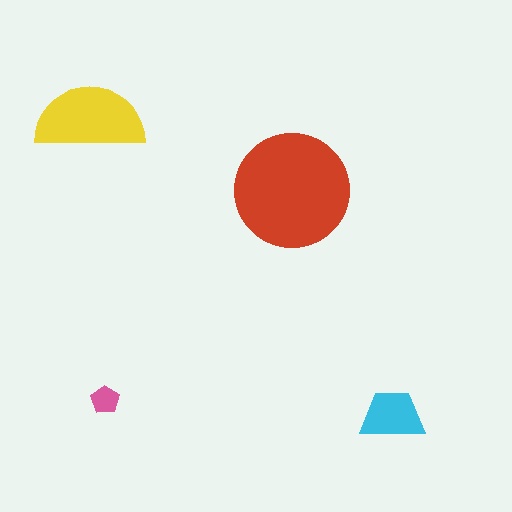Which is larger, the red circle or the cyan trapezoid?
The red circle.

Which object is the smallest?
The pink pentagon.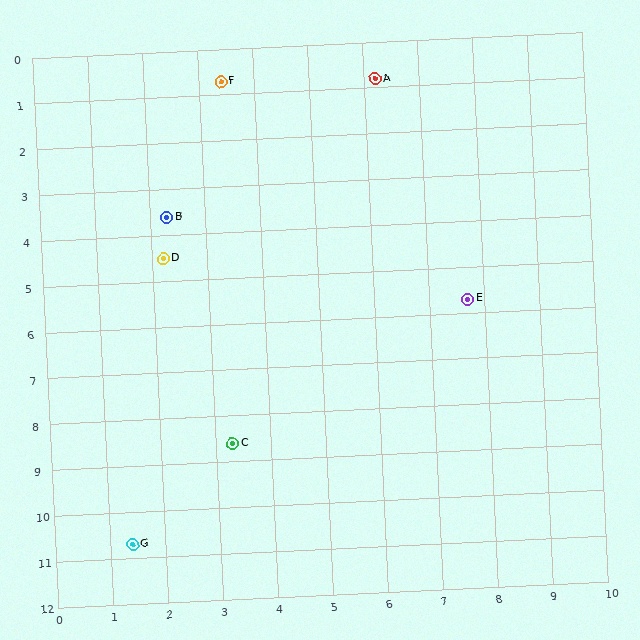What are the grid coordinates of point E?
Point E is at approximately (7.7, 5.7).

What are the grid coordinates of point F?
Point F is at approximately (3.4, 0.7).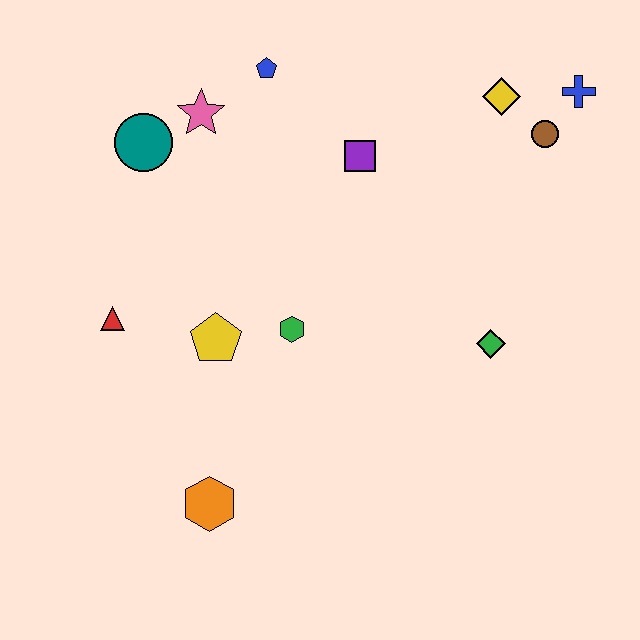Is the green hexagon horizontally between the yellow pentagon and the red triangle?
No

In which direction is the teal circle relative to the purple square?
The teal circle is to the left of the purple square.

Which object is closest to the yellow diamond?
The brown circle is closest to the yellow diamond.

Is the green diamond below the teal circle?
Yes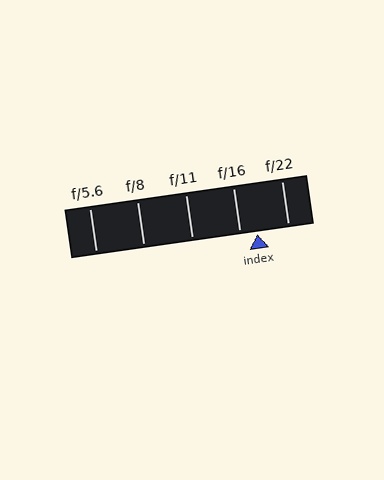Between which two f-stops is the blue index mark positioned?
The index mark is between f/16 and f/22.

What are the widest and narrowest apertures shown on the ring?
The widest aperture shown is f/5.6 and the narrowest is f/22.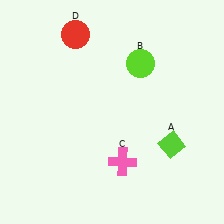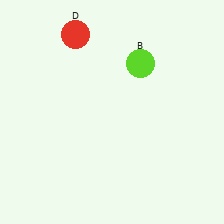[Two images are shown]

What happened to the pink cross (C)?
The pink cross (C) was removed in Image 2. It was in the bottom-right area of Image 1.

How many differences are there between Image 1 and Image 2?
There are 2 differences between the two images.